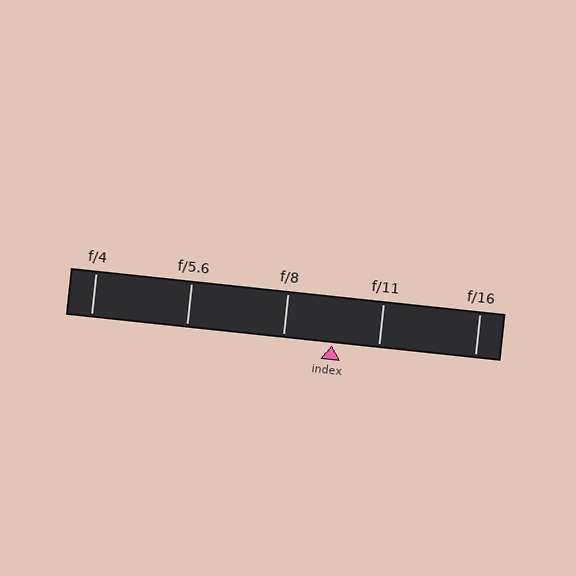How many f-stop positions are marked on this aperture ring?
There are 5 f-stop positions marked.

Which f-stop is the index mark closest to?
The index mark is closest to f/11.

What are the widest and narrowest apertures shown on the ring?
The widest aperture shown is f/4 and the narrowest is f/16.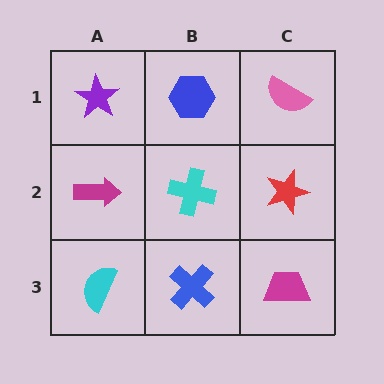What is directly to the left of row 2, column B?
A magenta arrow.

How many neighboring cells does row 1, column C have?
2.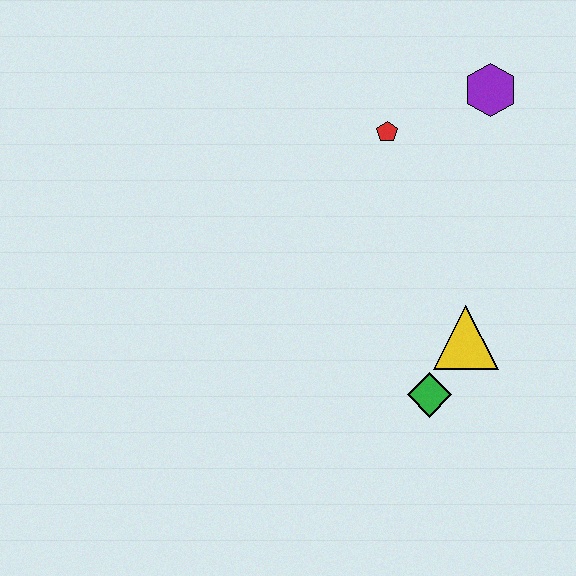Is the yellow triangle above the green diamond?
Yes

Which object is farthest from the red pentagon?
The green diamond is farthest from the red pentagon.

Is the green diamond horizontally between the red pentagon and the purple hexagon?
Yes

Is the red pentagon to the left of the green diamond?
Yes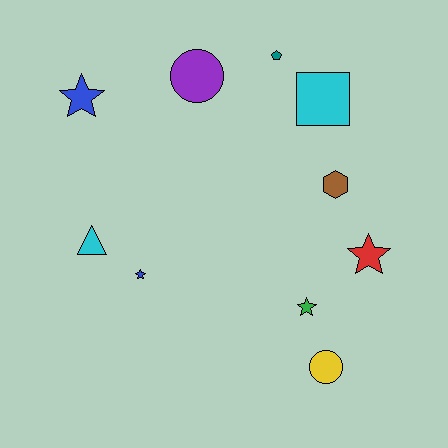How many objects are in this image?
There are 10 objects.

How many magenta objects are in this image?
There are no magenta objects.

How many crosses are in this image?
There are no crosses.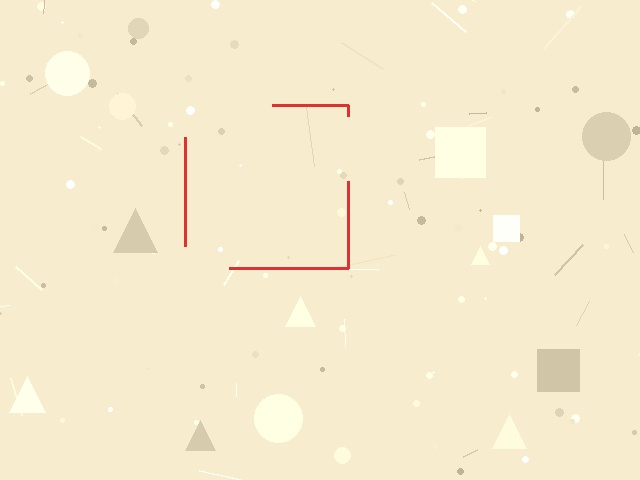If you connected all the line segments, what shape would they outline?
They would outline a square.